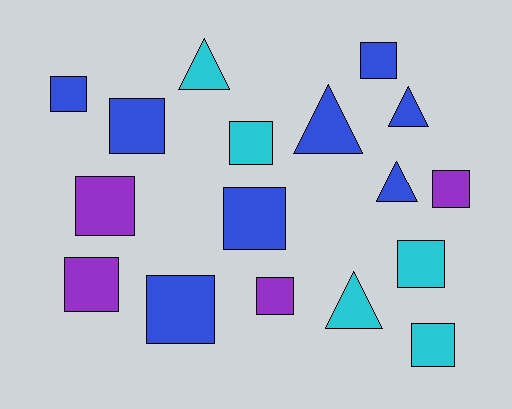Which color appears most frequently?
Blue, with 8 objects.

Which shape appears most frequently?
Square, with 12 objects.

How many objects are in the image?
There are 17 objects.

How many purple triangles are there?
There are no purple triangles.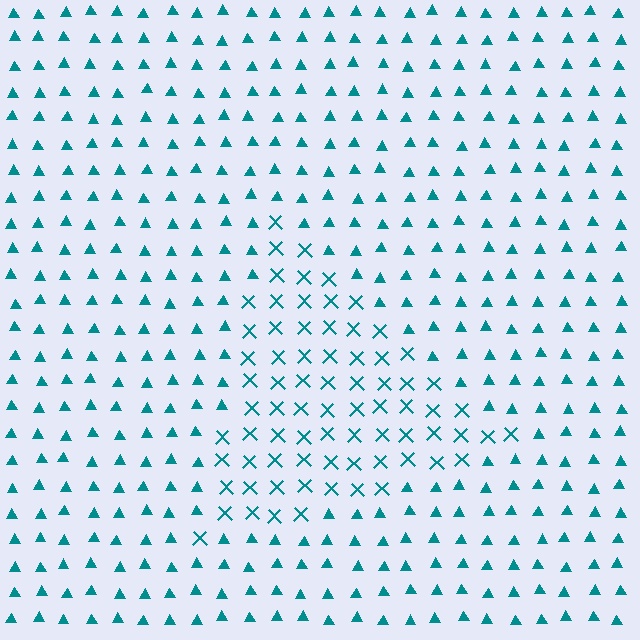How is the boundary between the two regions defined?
The boundary is defined by a change in element shape: X marks inside vs. triangles outside. All elements share the same color and spacing.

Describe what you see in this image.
The image is filled with small teal elements arranged in a uniform grid. A triangle-shaped region contains X marks, while the surrounding area contains triangles. The boundary is defined purely by the change in element shape.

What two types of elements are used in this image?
The image uses X marks inside the triangle region and triangles outside it.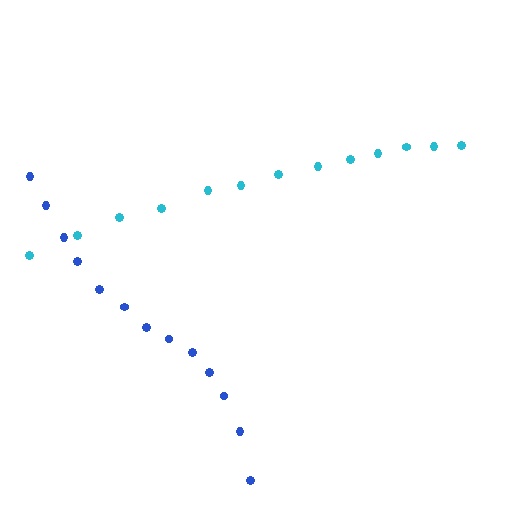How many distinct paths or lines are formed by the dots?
There are 2 distinct paths.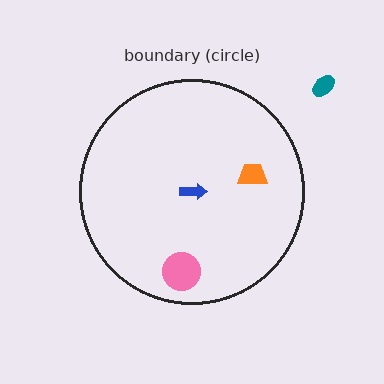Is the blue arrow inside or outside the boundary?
Inside.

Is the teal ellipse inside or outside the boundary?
Outside.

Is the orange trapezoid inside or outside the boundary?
Inside.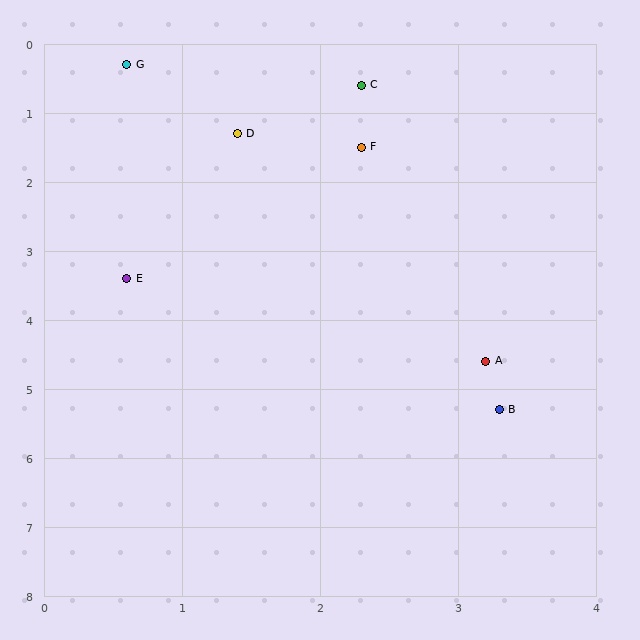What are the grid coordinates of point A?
Point A is at approximately (3.2, 4.6).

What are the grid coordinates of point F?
Point F is at approximately (2.3, 1.5).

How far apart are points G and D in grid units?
Points G and D are about 1.3 grid units apart.